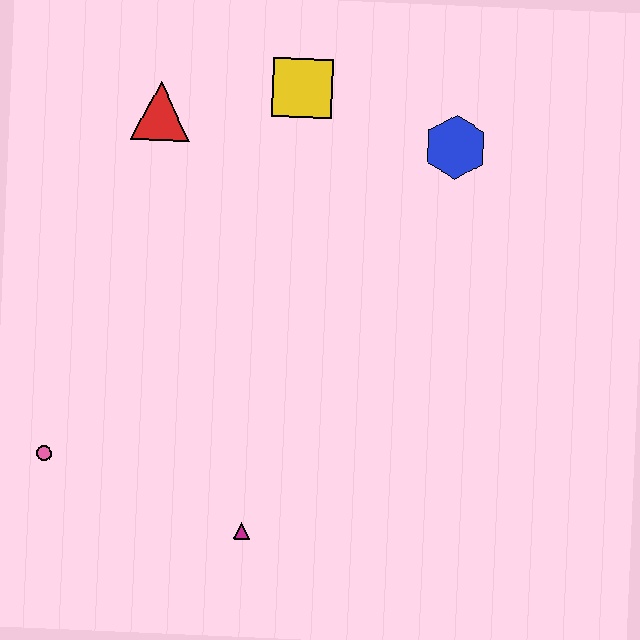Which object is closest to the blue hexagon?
The yellow square is closest to the blue hexagon.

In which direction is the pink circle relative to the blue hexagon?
The pink circle is to the left of the blue hexagon.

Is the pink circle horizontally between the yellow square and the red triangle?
No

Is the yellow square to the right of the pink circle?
Yes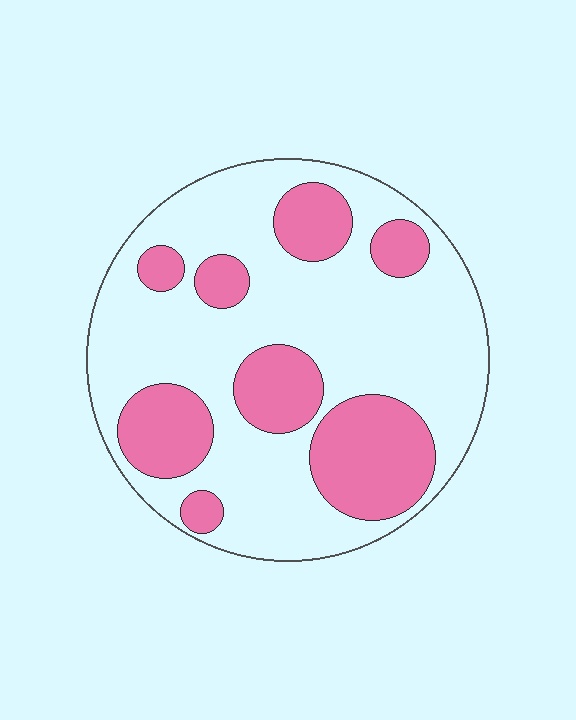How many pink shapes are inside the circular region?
8.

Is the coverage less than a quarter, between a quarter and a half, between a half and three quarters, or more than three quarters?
Between a quarter and a half.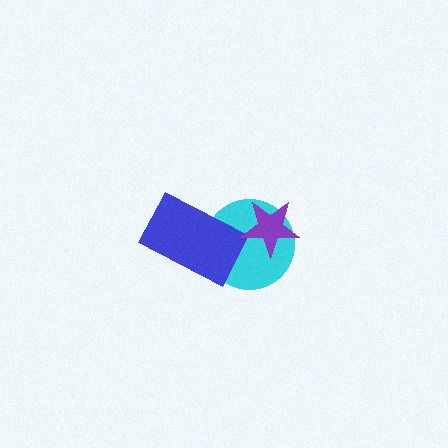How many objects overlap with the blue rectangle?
1 object overlaps with the blue rectangle.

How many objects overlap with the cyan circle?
2 objects overlap with the cyan circle.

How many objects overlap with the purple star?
1 object overlaps with the purple star.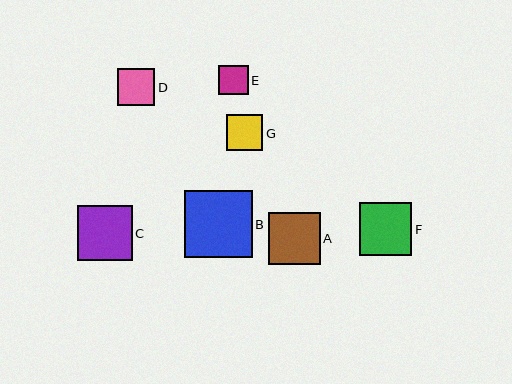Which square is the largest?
Square B is the largest with a size of approximately 67 pixels.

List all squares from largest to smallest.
From largest to smallest: B, C, F, A, D, G, E.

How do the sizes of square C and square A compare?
Square C and square A are approximately the same size.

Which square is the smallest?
Square E is the smallest with a size of approximately 29 pixels.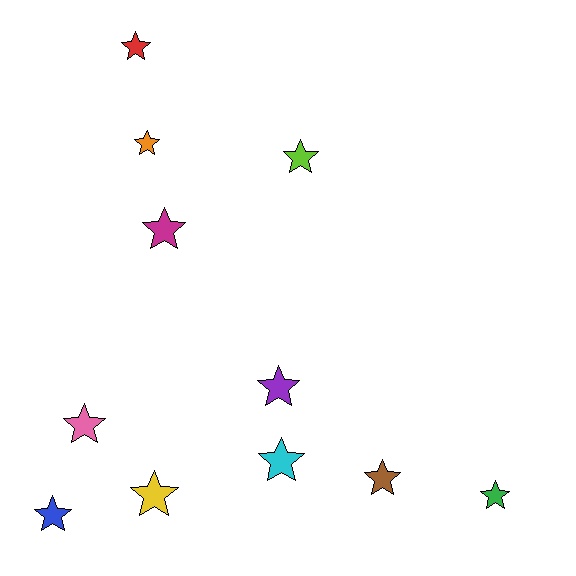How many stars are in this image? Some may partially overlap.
There are 11 stars.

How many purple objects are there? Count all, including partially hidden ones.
There is 1 purple object.